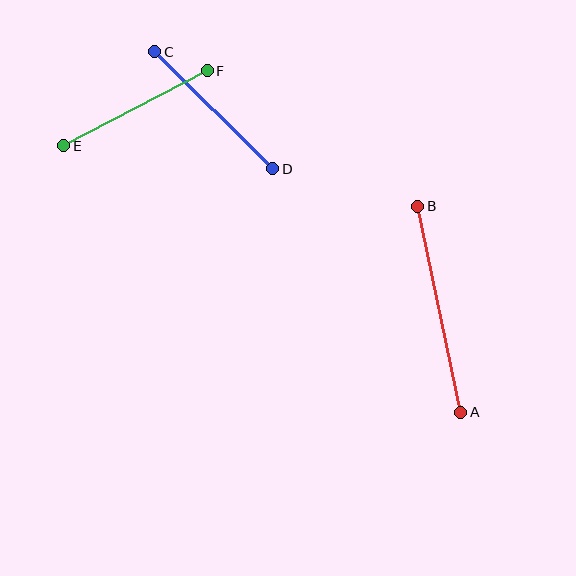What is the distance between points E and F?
The distance is approximately 162 pixels.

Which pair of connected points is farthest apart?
Points A and B are farthest apart.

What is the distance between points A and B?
The distance is approximately 210 pixels.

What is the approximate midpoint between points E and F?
The midpoint is at approximately (135, 108) pixels.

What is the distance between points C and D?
The distance is approximately 166 pixels.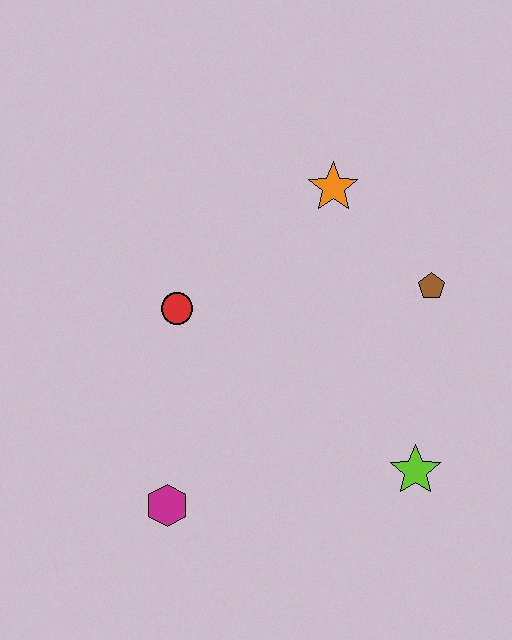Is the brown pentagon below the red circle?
No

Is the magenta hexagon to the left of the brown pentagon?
Yes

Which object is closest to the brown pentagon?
The orange star is closest to the brown pentagon.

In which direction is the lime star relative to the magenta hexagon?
The lime star is to the right of the magenta hexagon.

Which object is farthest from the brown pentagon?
The magenta hexagon is farthest from the brown pentagon.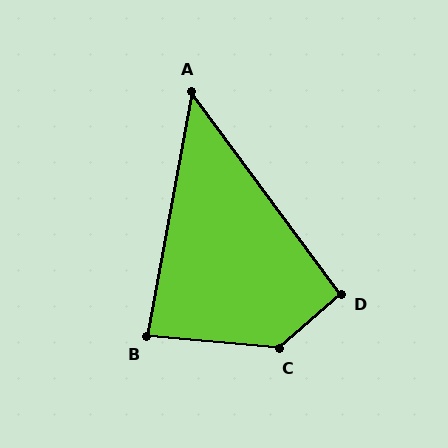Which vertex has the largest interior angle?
C, at approximately 133 degrees.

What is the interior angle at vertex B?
Approximately 85 degrees (acute).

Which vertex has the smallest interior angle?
A, at approximately 47 degrees.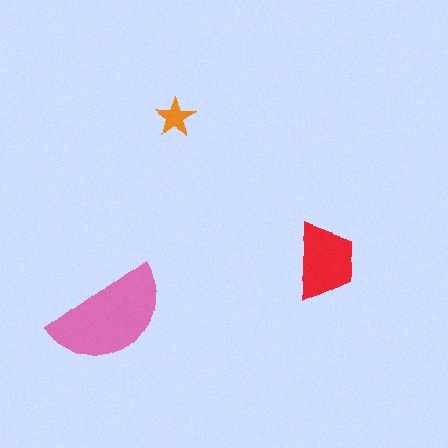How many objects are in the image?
There are 3 objects in the image.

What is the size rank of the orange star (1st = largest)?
3rd.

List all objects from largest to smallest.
The pink semicircle, the red trapezoid, the orange star.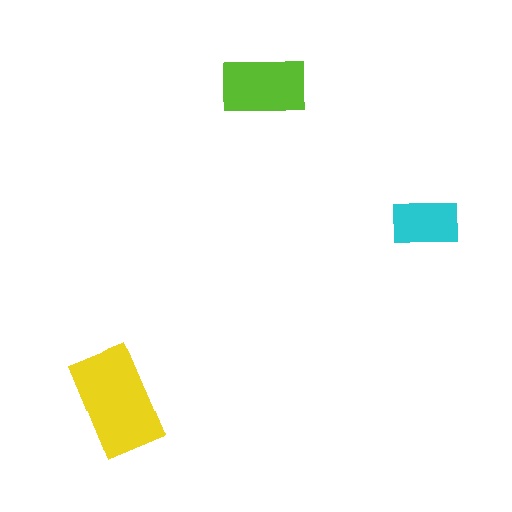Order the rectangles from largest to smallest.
the yellow one, the lime one, the cyan one.